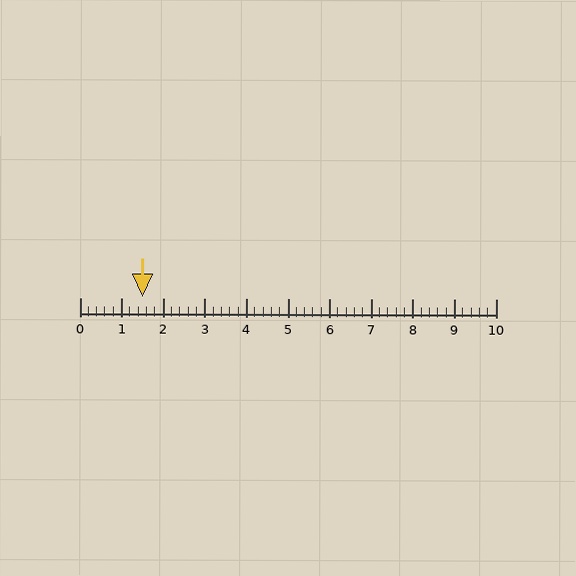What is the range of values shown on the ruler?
The ruler shows values from 0 to 10.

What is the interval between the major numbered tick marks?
The major tick marks are spaced 1 units apart.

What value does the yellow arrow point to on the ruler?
The yellow arrow points to approximately 1.5.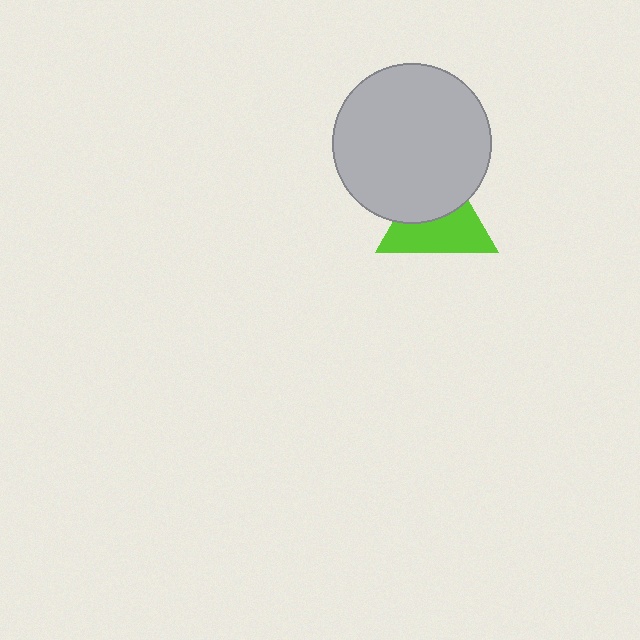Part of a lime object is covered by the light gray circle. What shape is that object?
It is a triangle.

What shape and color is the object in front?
The object in front is a light gray circle.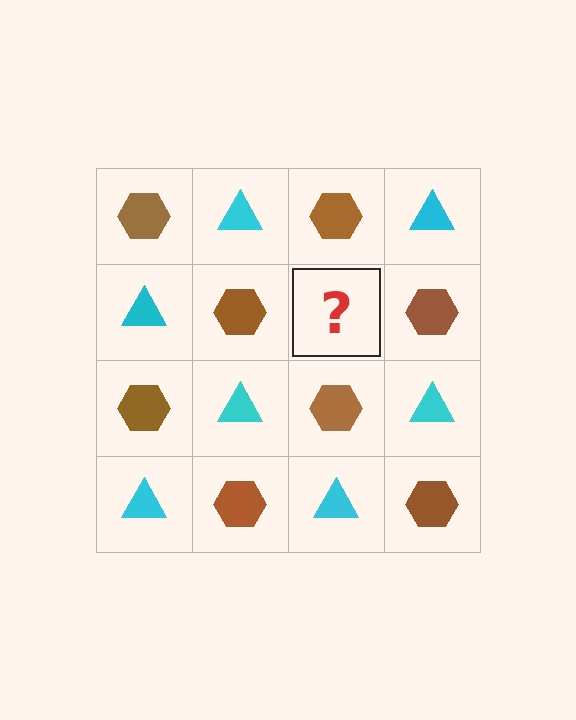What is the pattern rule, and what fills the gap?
The rule is that it alternates brown hexagon and cyan triangle in a checkerboard pattern. The gap should be filled with a cyan triangle.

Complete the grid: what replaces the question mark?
The question mark should be replaced with a cyan triangle.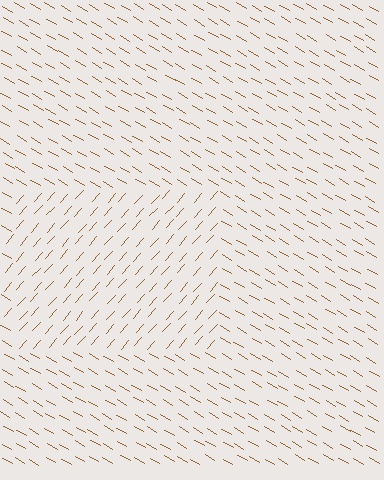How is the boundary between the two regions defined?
The boundary is defined purely by a change in line orientation (approximately 79 degrees difference). All lines are the same color and thickness.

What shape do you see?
I see a rectangle.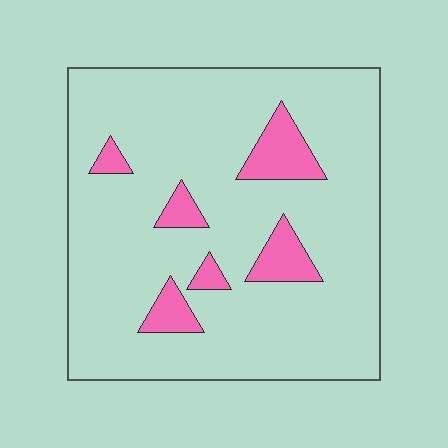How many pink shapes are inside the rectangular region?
6.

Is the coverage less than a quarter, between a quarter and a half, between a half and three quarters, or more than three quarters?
Less than a quarter.